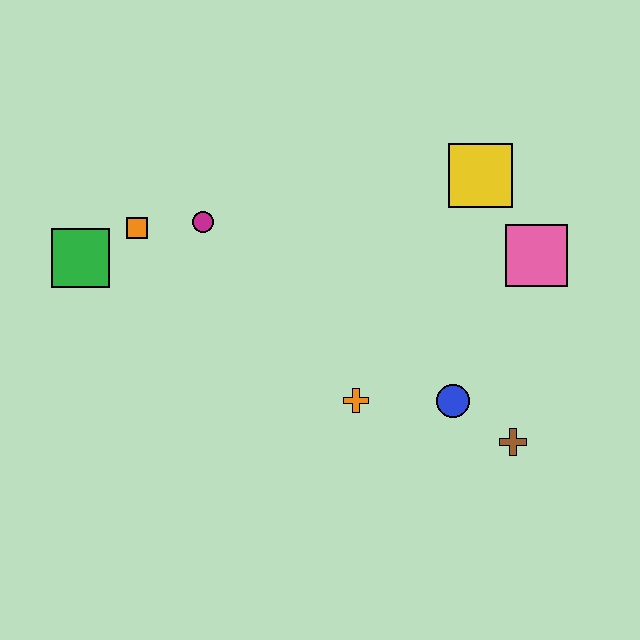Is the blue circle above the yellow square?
No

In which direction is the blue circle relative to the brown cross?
The blue circle is to the left of the brown cross.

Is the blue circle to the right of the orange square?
Yes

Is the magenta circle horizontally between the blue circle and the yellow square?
No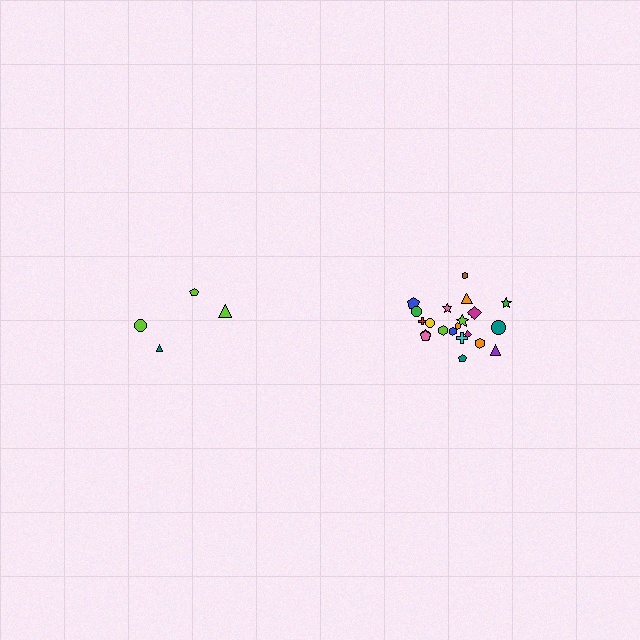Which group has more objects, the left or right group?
The right group.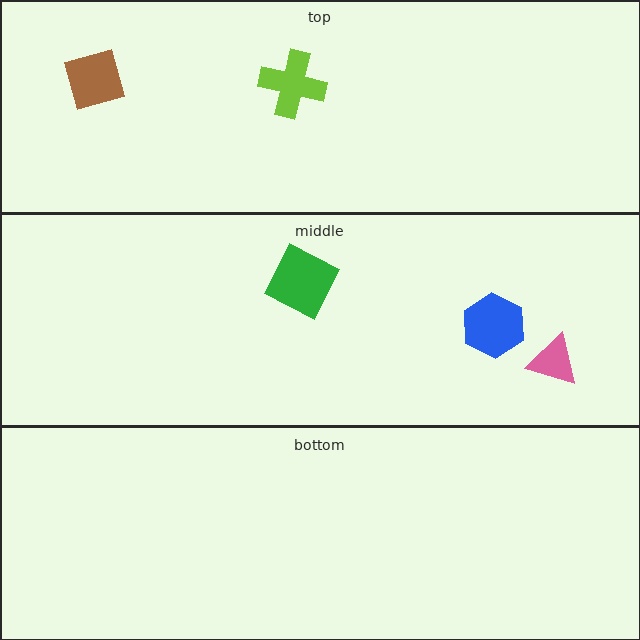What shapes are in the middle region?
The green square, the pink triangle, the blue hexagon.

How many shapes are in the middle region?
3.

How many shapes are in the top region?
2.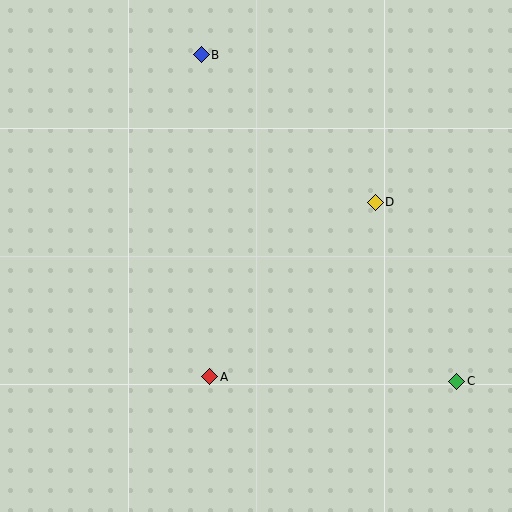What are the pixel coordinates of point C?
Point C is at (456, 381).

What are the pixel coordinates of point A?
Point A is at (210, 377).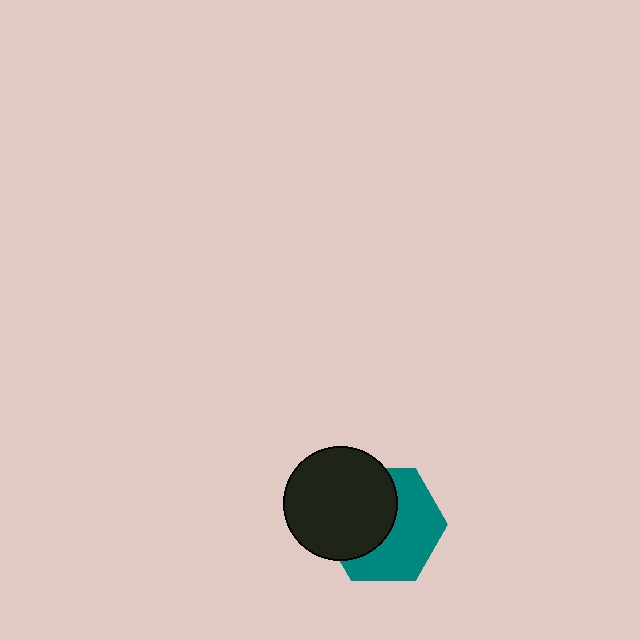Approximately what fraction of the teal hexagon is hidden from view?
Roughly 48% of the teal hexagon is hidden behind the black circle.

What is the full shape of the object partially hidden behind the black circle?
The partially hidden object is a teal hexagon.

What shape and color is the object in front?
The object in front is a black circle.